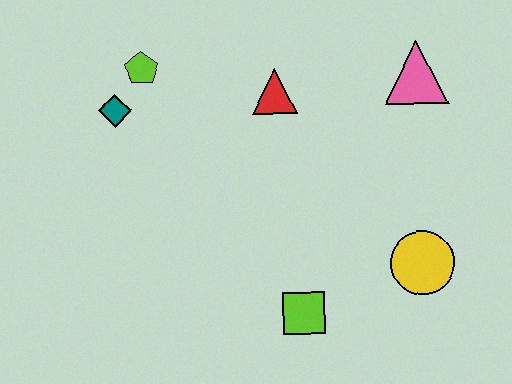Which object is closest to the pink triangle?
The red triangle is closest to the pink triangle.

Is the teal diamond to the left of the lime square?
Yes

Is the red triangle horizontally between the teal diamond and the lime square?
Yes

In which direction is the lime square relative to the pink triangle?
The lime square is below the pink triangle.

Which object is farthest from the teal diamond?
The yellow circle is farthest from the teal diamond.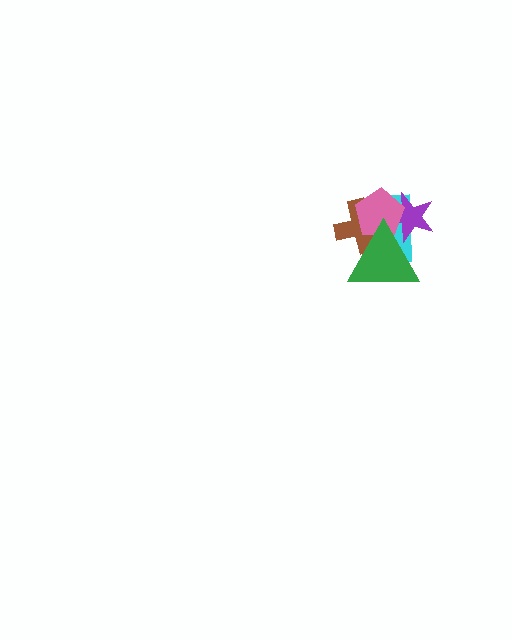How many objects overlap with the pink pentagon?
4 objects overlap with the pink pentagon.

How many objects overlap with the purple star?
3 objects overlap with the purple star.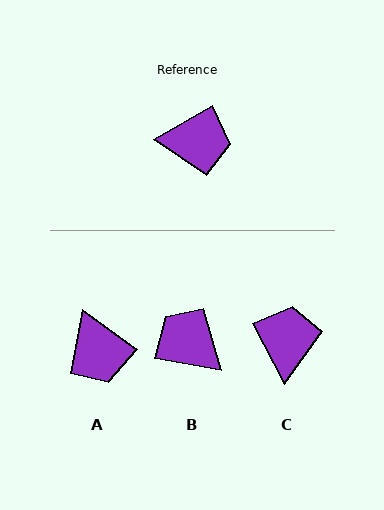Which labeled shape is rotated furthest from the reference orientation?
B, about 140 degrees away.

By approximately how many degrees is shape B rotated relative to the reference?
Approximately 140 degrees counter-clockwise.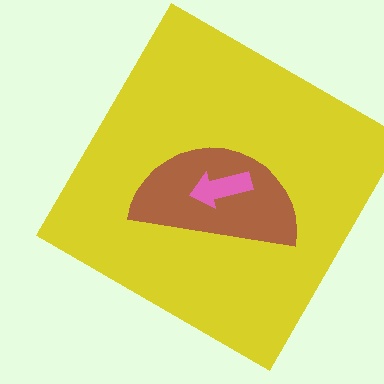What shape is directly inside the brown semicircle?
The pink arrow.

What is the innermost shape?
The pink arrow.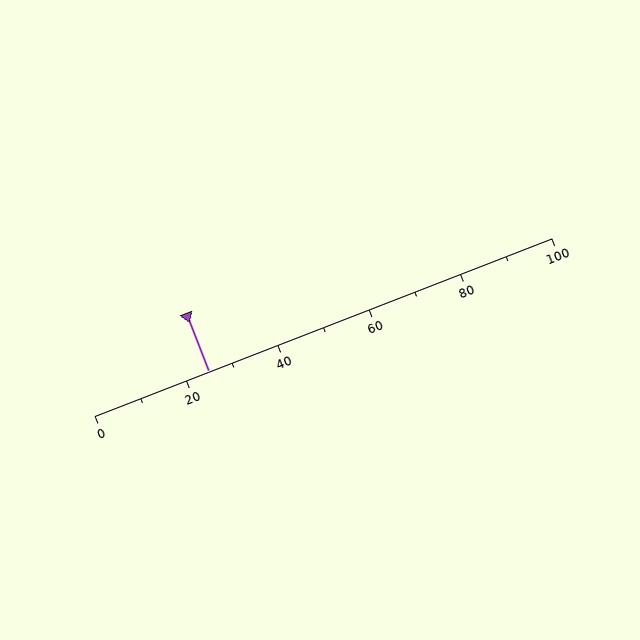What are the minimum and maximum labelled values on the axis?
The axis runs from 0 to 100.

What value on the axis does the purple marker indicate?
The marker indicates approximately 25.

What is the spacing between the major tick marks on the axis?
The major ticks are spaced 20 apart.